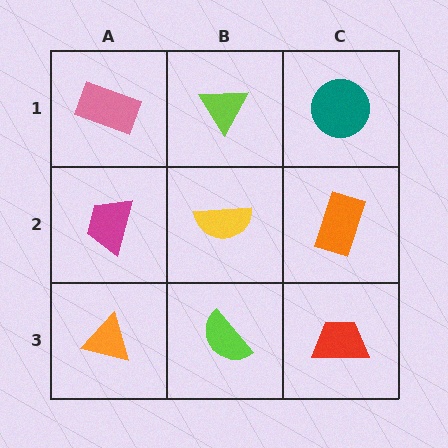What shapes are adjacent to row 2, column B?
A lime triangle (row 1, column B), a lime semicircle (row 3, column B), a magenta trapezoid (row 2, column A), an orange rectangle (row 2, column C).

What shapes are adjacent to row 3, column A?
A magenta trapezoid (row 2, column A), a lime semicircle (row 3, column B).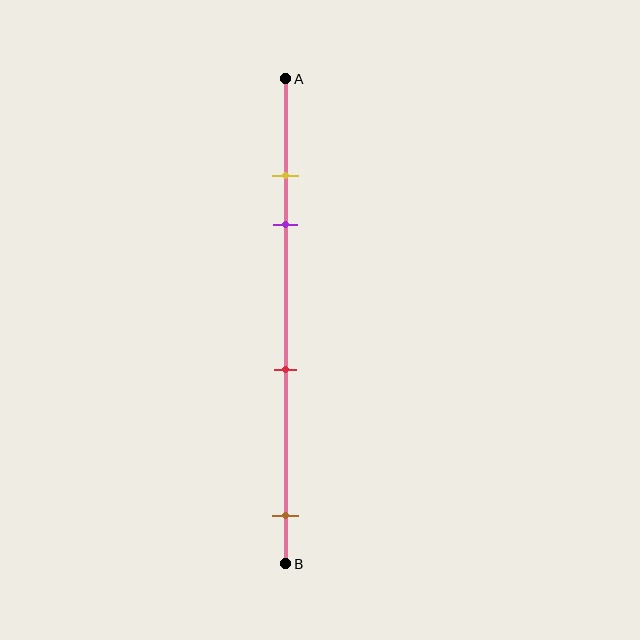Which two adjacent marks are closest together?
The yellow and purple marks are the closest adjacent pair.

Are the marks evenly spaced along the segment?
No, the marks are not evenly spaced.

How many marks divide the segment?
There are 4 marks dividing the segment.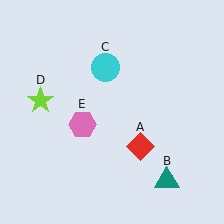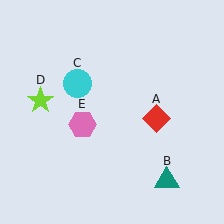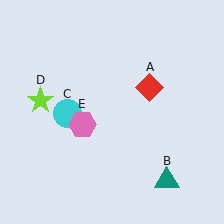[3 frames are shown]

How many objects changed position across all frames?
2 objects changed position: red diamond (object A), cyan circle (object C).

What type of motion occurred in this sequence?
The red diamond (object A), cyan circle (object C) rotated counterclockwise around the center of the scene.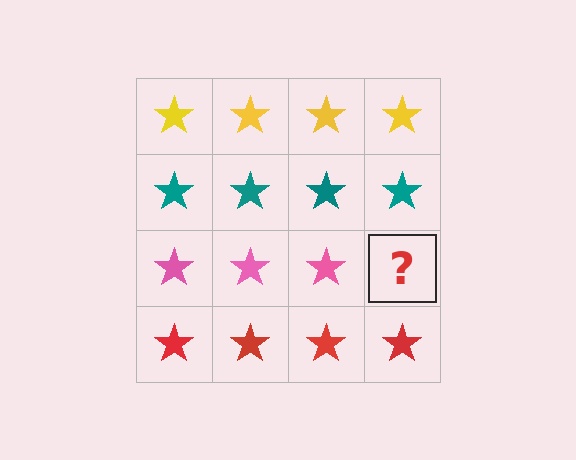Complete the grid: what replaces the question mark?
The question mark should be replaced with a pink star.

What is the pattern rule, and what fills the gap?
The rule is that each row has a consistent color. The gap should be filled with a pink star.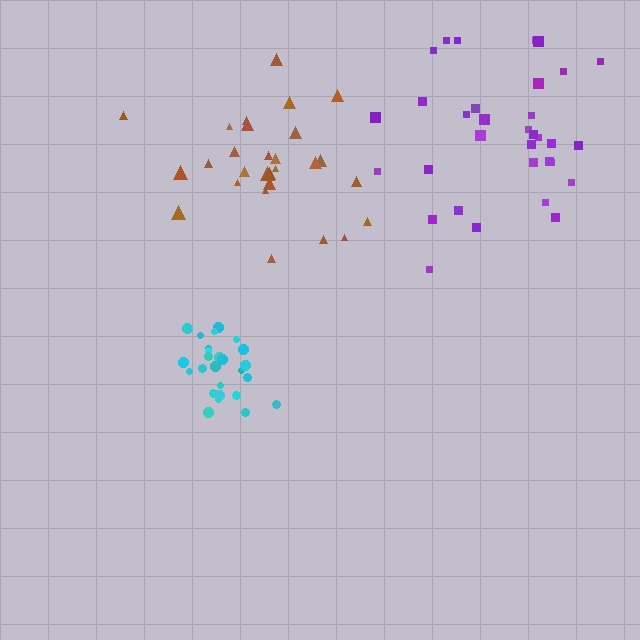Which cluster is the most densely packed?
Cyan.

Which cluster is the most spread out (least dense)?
Purple.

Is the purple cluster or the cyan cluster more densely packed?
Cyan.